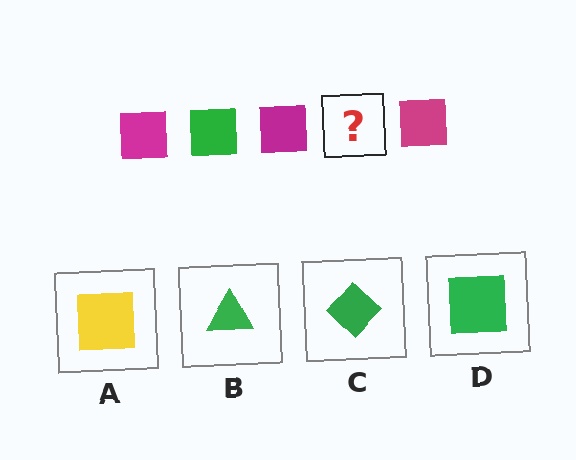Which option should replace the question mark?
Option D.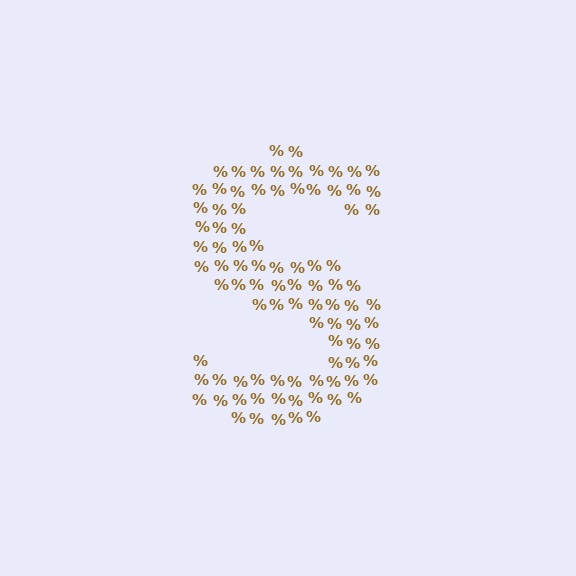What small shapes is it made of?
It is made of small percent signs.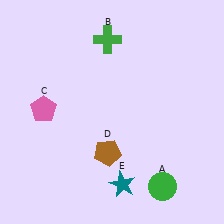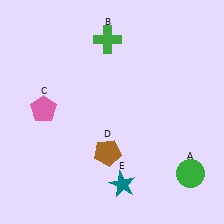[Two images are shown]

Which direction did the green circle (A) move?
The green circle (A) moved right.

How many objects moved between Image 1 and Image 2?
1 object moved between the two images.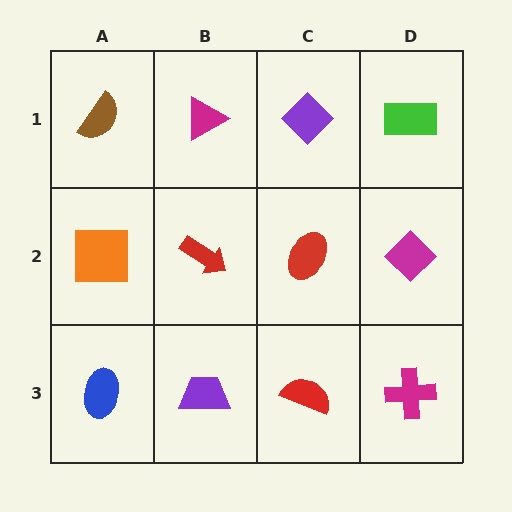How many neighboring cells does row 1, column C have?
3.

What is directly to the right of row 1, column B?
A purple diamond.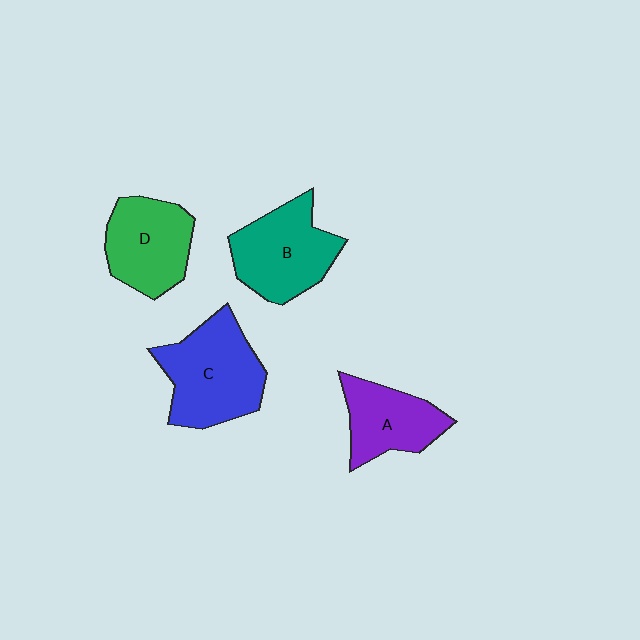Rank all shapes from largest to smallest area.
From largest to smallest: C (blue), B (teal), D (green), A (purple).